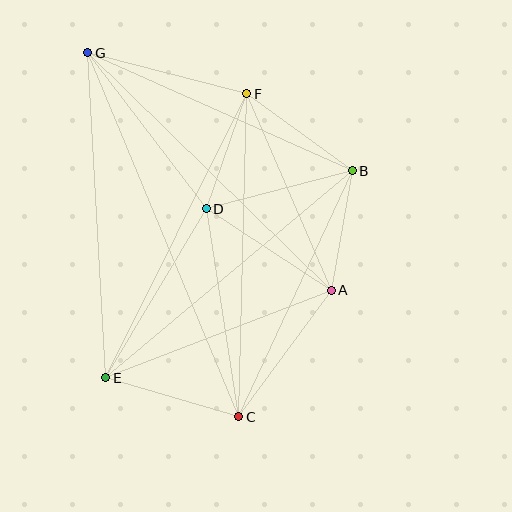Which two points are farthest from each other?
Points C and G are farthest from each other.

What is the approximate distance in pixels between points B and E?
The distance between B and E is approximately 322 pixels.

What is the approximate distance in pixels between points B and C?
The distance between B and C is approximately 271 pixels.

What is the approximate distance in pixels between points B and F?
The distance between B and F is approximately 131 pixels.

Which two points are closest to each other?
Points A and B are closest to each other.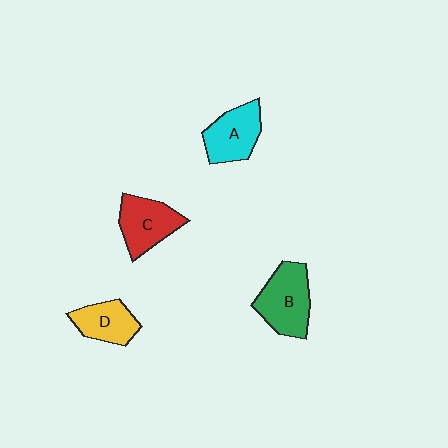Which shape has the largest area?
Shape B (green).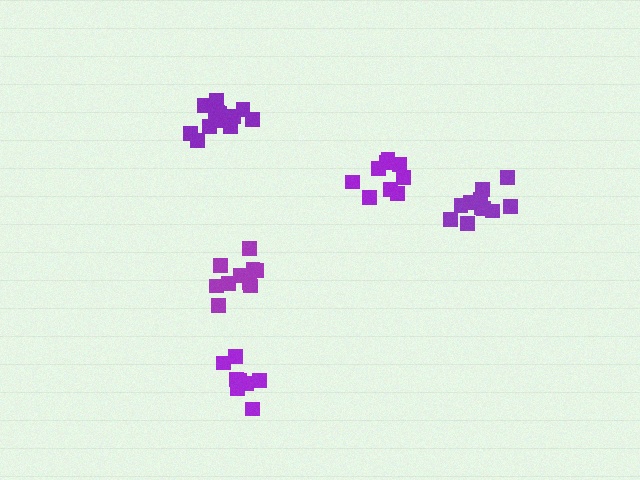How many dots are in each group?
Group 1: 14 dots, Group 2: 10 dots, Group 3: 11 dots, Group 4: 9 dots, Group 5: 9 dots (53 total).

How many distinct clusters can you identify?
There are 5 distinct clusters.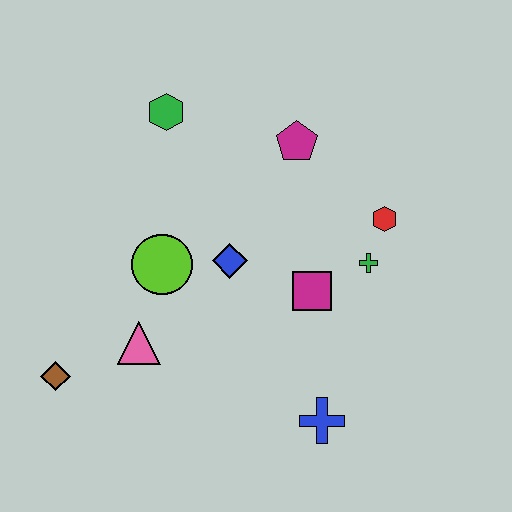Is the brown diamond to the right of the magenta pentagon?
No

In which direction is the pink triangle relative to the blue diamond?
The pink triangle is to the left of the blue diamond.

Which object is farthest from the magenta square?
The brown diamond is farthest from the magenta square.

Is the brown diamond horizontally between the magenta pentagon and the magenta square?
No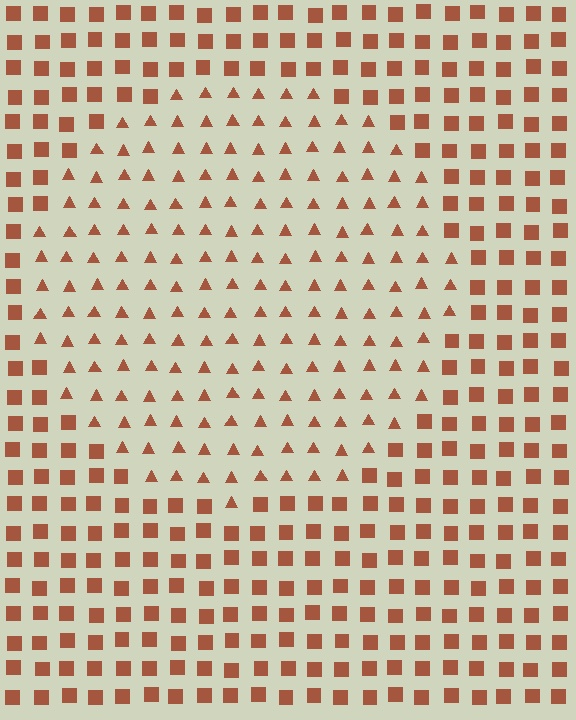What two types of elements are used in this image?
The image uses triangles inside the circle region and squares outside it.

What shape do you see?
I see a circle.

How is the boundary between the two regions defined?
The boundary is defined by a change in element shape: triangles inside vs. squares outside. All elements share the same color and spacing.